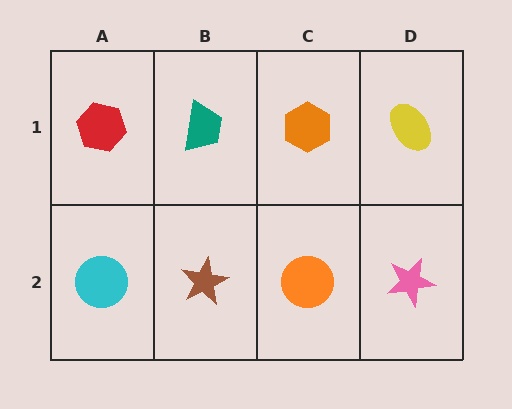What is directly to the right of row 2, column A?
A brown star.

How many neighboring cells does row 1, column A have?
2.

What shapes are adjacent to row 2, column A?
A red hexagon (row 1, column A), a brown star (row 2, column B).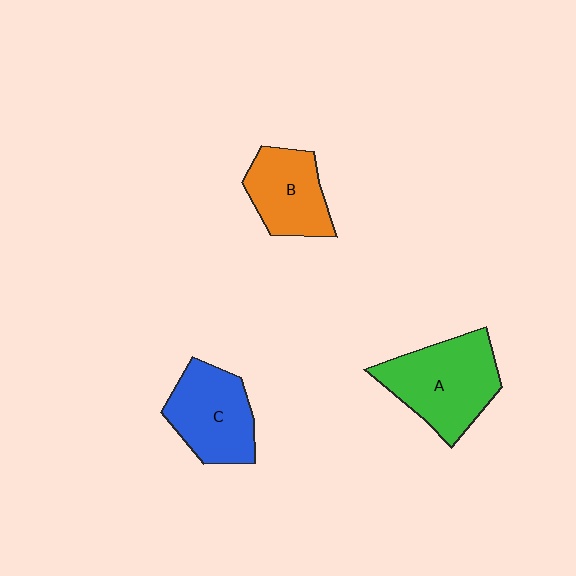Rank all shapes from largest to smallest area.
From largest to smallest: A (green), C (blue), B (orange).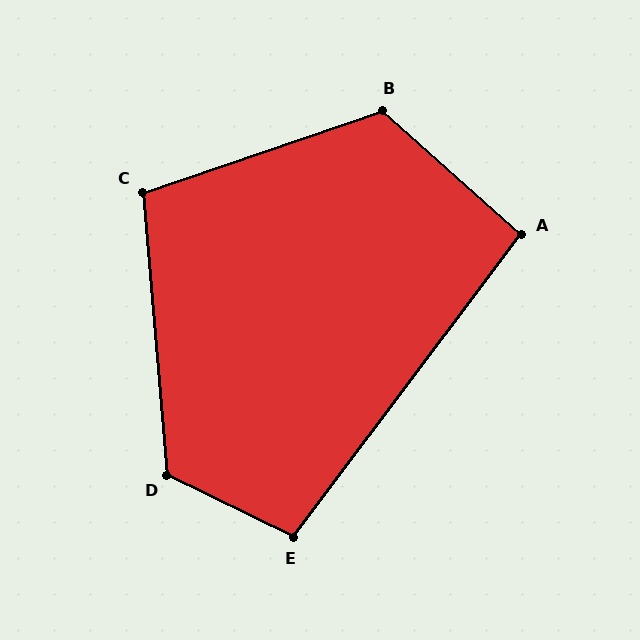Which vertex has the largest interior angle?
D, at approximately 121 degrees.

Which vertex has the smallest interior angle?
A, at approximately 95 degrees.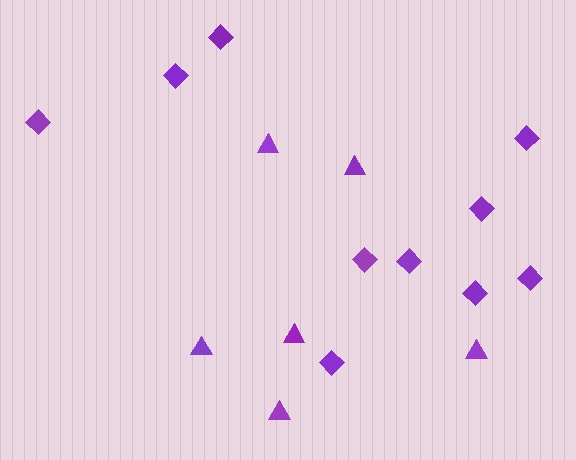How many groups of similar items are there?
There are 2 groups: one group of triangles (6) and one group of diamonds (10).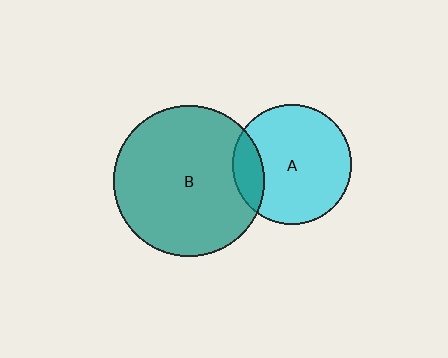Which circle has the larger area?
Circle B (teal).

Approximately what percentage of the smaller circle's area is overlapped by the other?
Approximately 15%.